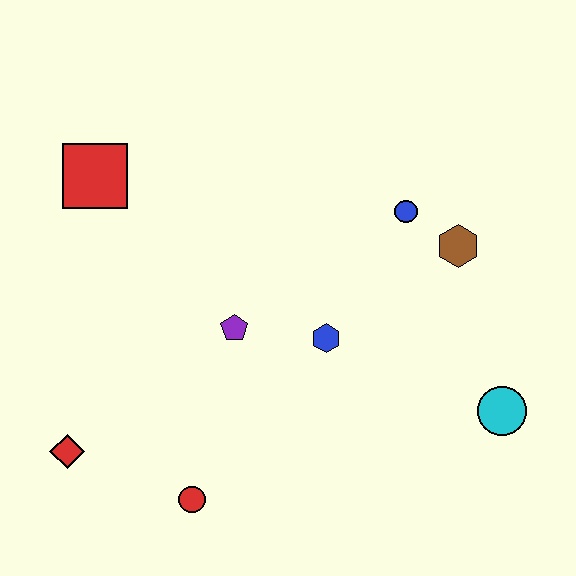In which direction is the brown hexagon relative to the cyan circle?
The brown hexagon is above the cyan circle.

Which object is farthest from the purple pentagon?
The cyan circle is farthest from the purple pentagon.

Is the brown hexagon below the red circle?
No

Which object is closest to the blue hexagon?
The purple pentagon is closest to the blue hexagon.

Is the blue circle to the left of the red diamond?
No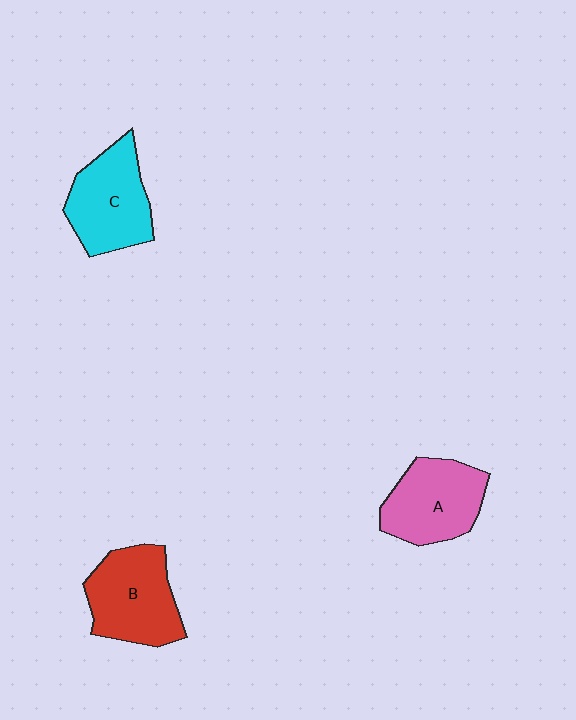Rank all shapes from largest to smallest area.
From largest to smallest: B (red), C (cyan), A (pink).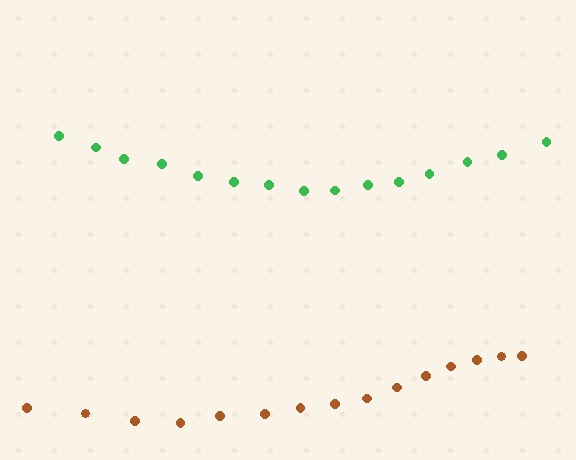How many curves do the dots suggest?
There are 2 distinct paths.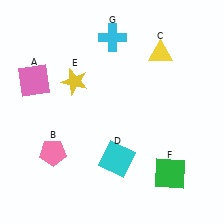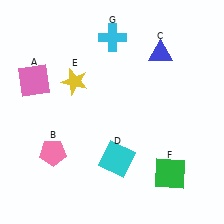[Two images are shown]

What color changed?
The triangle (C) changed from yellow in Image 1 to blue in Image 2.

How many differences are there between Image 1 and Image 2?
There is 1 difference between the two images.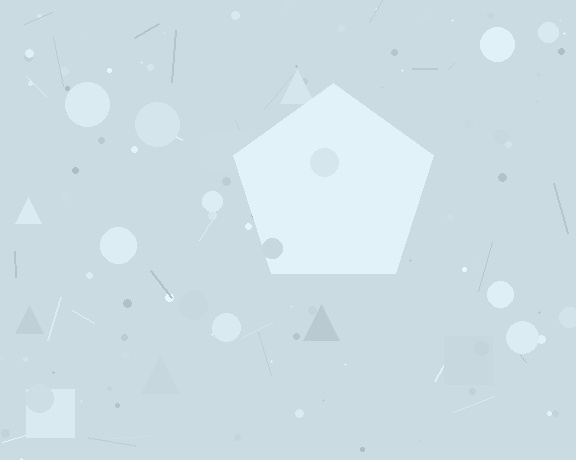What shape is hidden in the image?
A pentagon is hidden in the image.